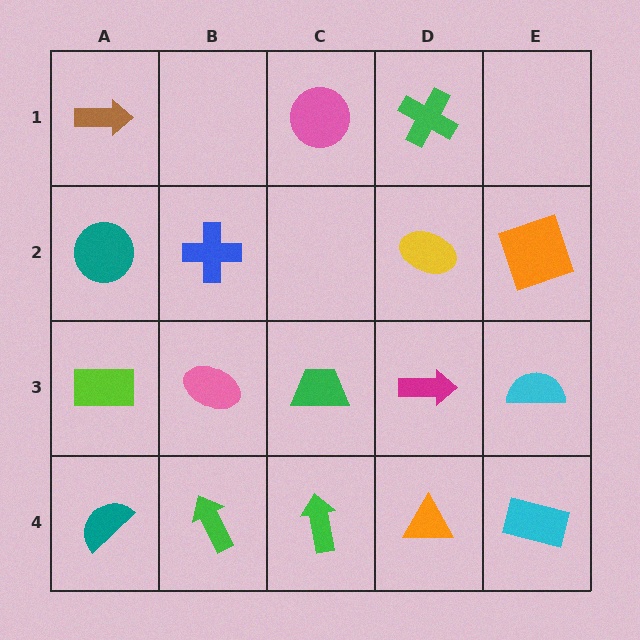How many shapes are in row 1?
3 shapes.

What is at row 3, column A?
A lime rectangle.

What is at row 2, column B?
A blue cross.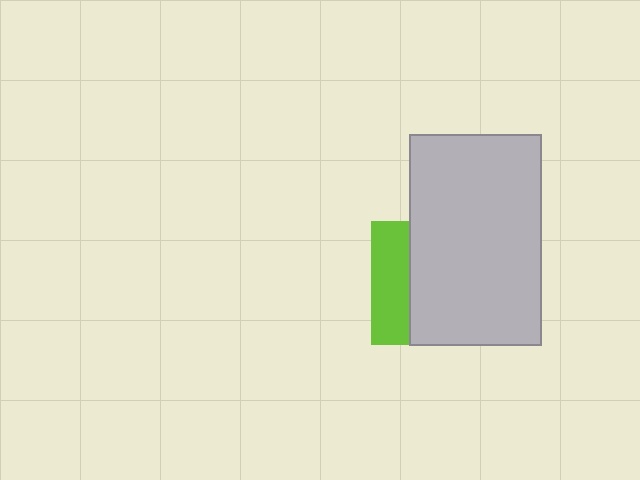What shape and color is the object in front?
The object in front is a light gray rectangle.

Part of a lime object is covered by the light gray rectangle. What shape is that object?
It is a square.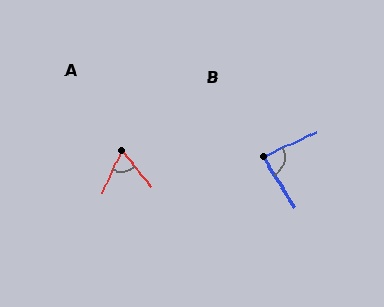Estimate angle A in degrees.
Approximately 64 degrees.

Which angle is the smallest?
A, at approximately 64 degrees.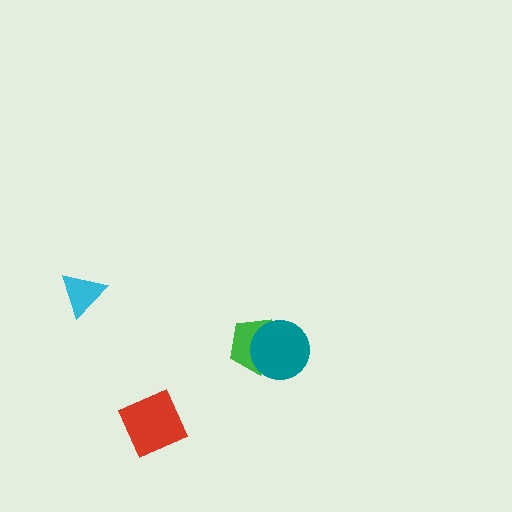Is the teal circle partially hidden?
No, no other shape covers it.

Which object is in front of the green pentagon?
The teal circle is in front of the green pentagon.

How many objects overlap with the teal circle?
1 object overlaps with the teal circle.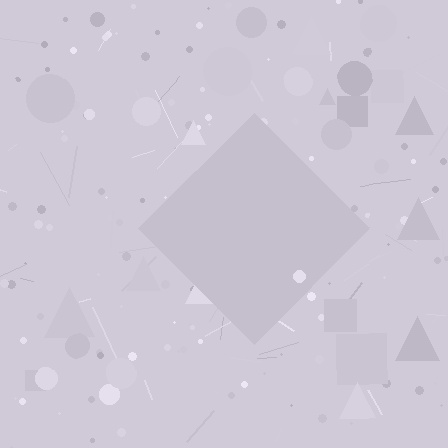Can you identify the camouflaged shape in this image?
The camouflaged shape is a diamond.